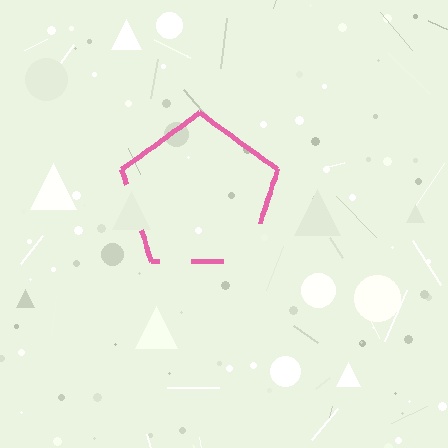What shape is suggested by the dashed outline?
The dashed outline suggests a pentagon.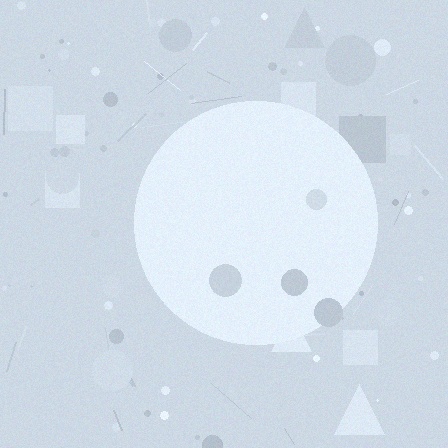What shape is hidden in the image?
A circle is hidden in the image.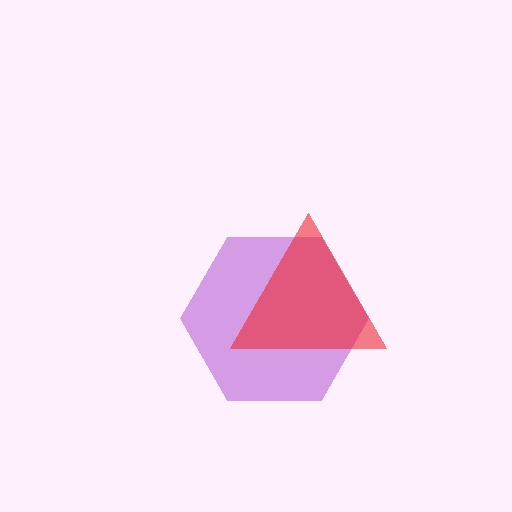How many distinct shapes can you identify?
There are 2 distinct shapes: a purple hexagon, a red triangle.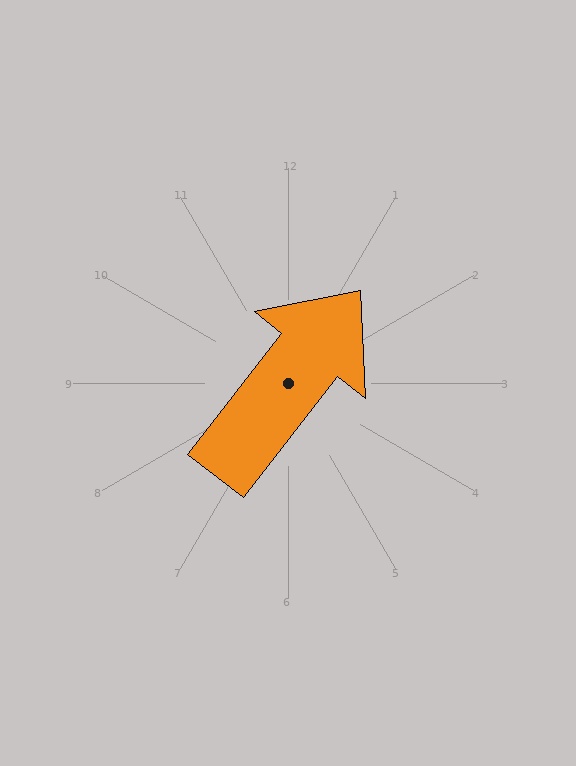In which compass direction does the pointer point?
Northeast.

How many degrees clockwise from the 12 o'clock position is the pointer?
Approximately 38 degrees.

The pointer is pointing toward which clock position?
Roughly 1 o'clock.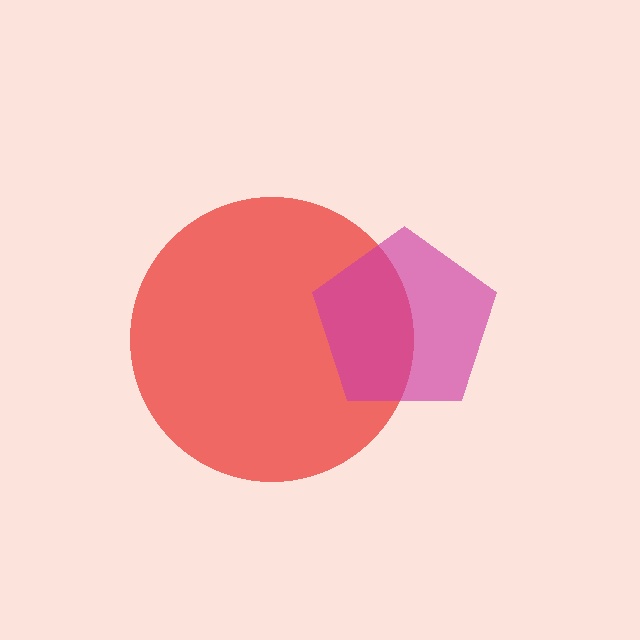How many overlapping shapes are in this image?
There are 2 overlapping shapes in the image.